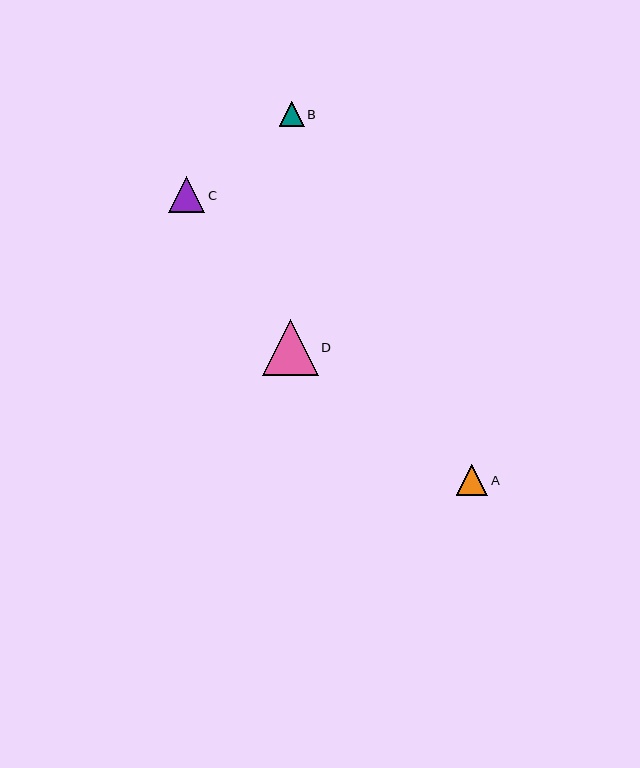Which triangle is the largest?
Triangle D is the largest with a size of approximately 56 pixels.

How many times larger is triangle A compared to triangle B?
Triangle A is approximately 1.3 times the size of triangle B.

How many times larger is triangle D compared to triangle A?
Triangle D is approximately 1.8 times the size of triangle A.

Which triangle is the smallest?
Triangle B is the smallest with a size of approximately 25 pixels.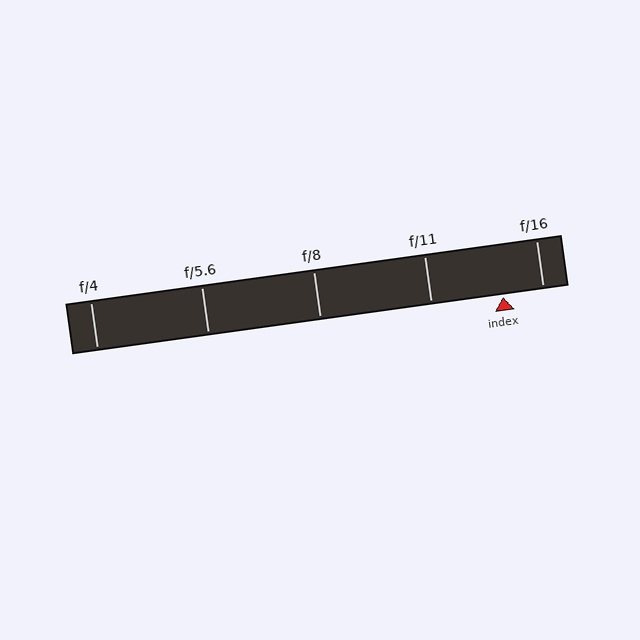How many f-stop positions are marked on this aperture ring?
There are 5 f-stop positions marked.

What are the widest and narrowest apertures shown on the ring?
The widest aperture shown is f/4 and the narrowest is f/16.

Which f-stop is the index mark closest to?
The index mark is closest to f/16.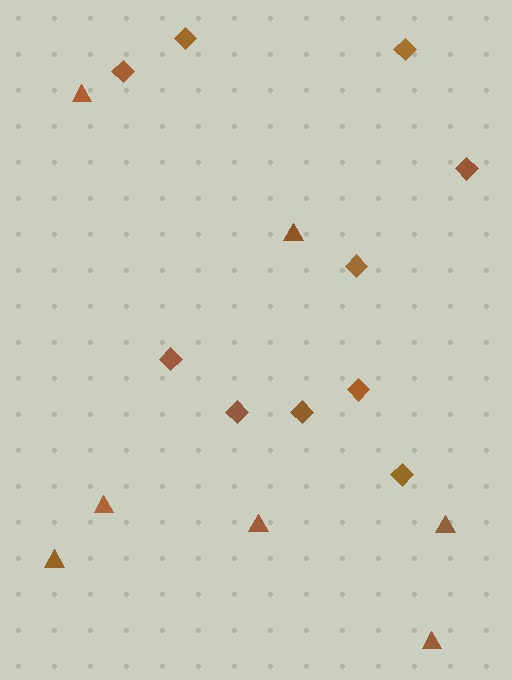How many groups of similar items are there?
There are 2 groups: one group of diamonds (10) and one group of triangles (7).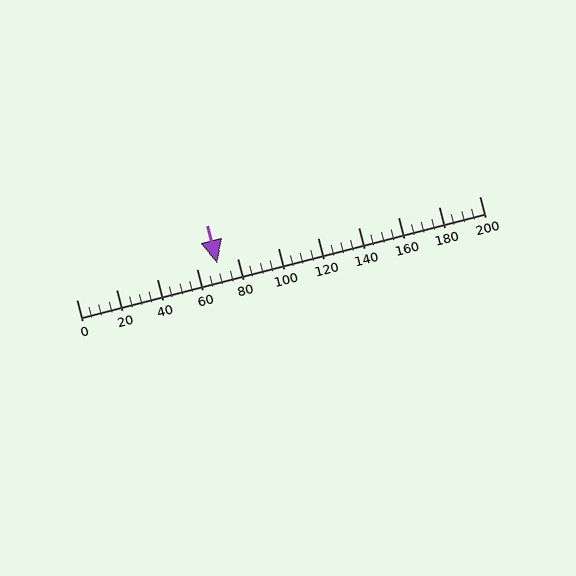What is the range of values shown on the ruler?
The ruler shows values from 0 to 200.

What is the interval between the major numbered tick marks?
The major tick marks are spaced 20 units apart.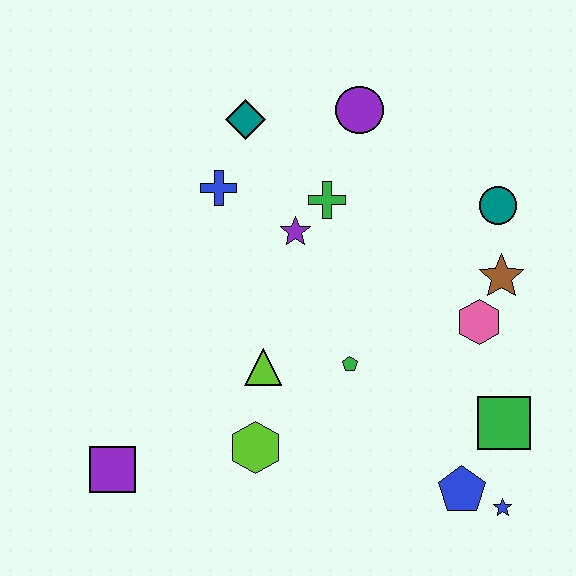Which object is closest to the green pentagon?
The lime triangle is closest to the green pentagon.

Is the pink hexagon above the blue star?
Yes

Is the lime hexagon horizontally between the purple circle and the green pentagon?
No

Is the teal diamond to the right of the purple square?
Yes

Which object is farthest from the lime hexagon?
The purple circle is farthest from the lime hexagon.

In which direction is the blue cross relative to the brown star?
The blue cross is to the left of the brown star.